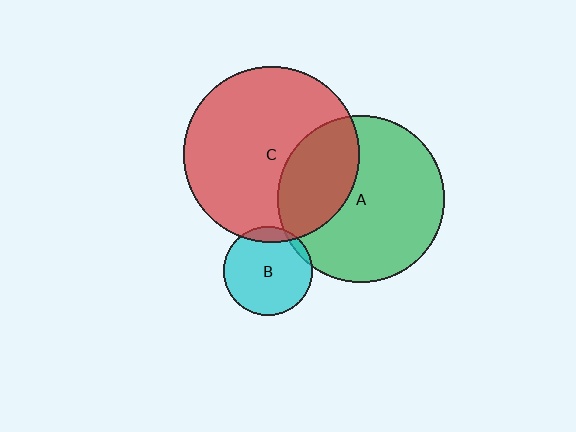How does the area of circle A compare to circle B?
Approximately 3.5 times.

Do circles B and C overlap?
Yes.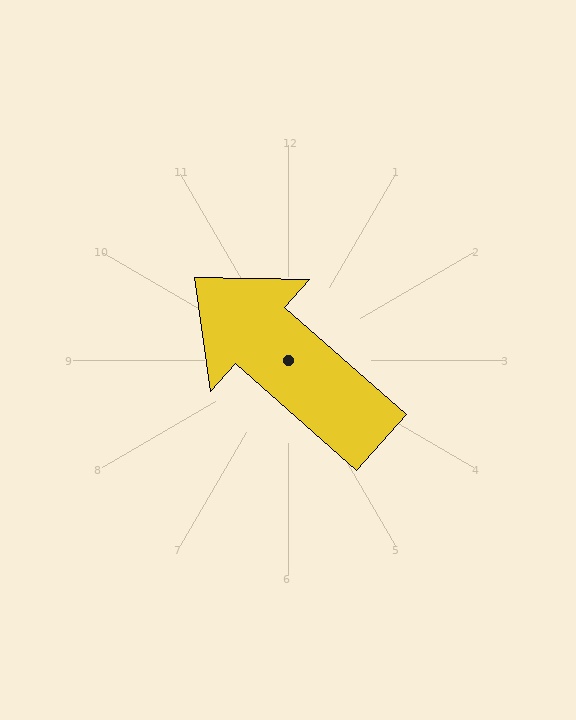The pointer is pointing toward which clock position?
Roughly 10 o'clock.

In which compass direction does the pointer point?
Northwest.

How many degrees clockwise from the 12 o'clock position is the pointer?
Approximately 311 degrees.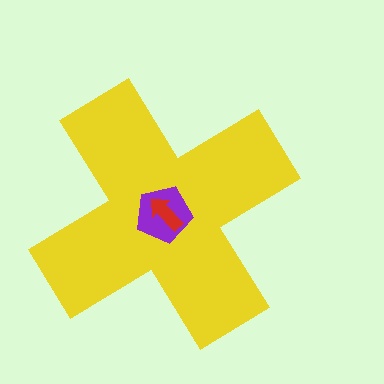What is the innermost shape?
The red arrow.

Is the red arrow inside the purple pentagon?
Yes.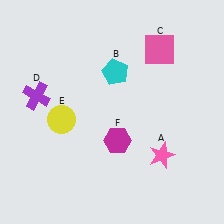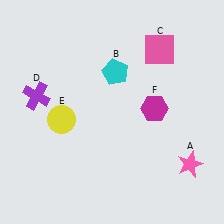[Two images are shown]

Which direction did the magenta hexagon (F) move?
The magenta hexagon (F) moved right.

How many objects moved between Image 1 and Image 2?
2 objects moved between the two images.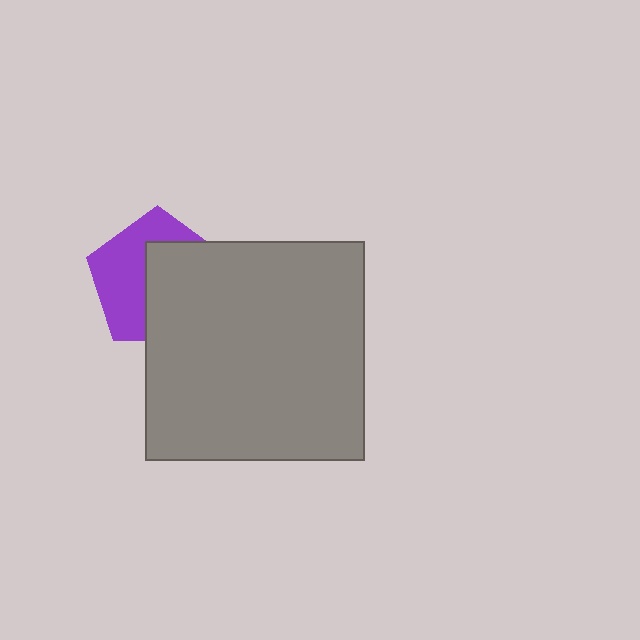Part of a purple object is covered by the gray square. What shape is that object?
It is a pentagon.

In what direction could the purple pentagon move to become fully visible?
The purple pentagon could move left. That would shift it out from behind the gray square entirely.